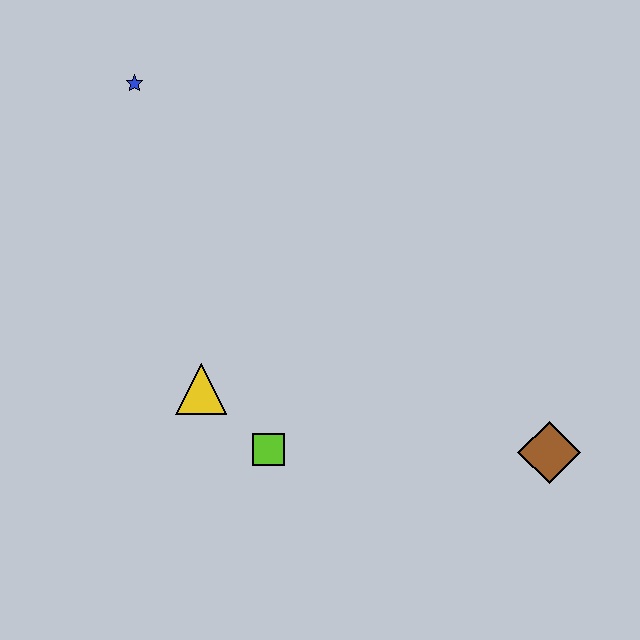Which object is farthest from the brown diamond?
The blue star is farthest from the brown diamond.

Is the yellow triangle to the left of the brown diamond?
Yes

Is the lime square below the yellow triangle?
Yes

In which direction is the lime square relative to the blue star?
The lime square is below the blue star.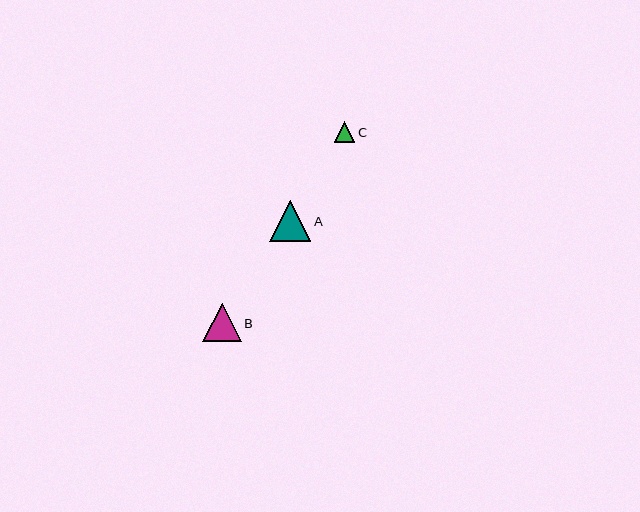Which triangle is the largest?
Triangle A is the largest with a size of approximately 41 pixels.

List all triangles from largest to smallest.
From largest to smallest: A, B, C.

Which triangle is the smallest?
Triangle C is the smallest with a size of approximately 21 pixels.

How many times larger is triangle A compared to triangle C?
Triangle A is approximately 2.0 times the size of triangle C.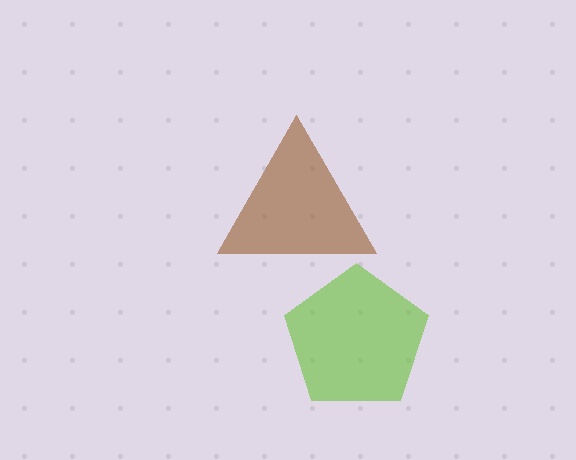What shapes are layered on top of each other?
The layered shapes are: a lime pentagon, a brown triangle.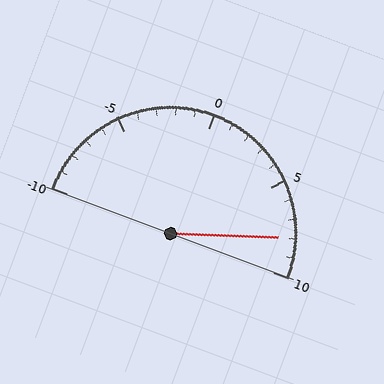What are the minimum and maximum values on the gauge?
The gauge ranges from -10 to 10.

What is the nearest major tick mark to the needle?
The nearest major tick mark is 10.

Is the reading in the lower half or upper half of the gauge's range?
The reading is in the upper half of the range (-10 to 10).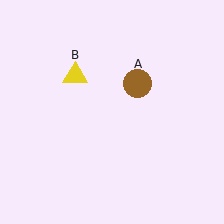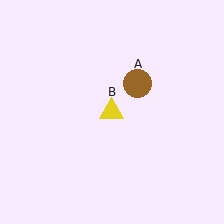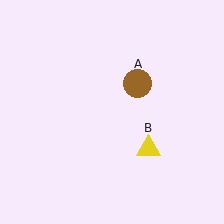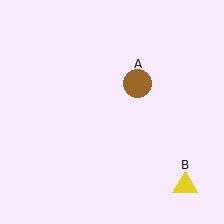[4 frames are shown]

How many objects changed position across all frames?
1 object changed position: yellow triangle (object B).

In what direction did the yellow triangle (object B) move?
The yellow triangle (object B) moved down and to the right.